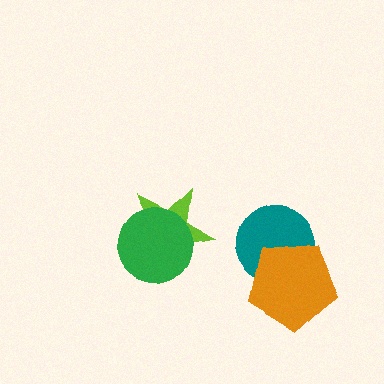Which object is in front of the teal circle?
The orange pentagon is in front of the teal circle.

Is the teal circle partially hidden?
Yes, it is partially covered by another shape.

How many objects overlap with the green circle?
1 object overlaps with the green circle.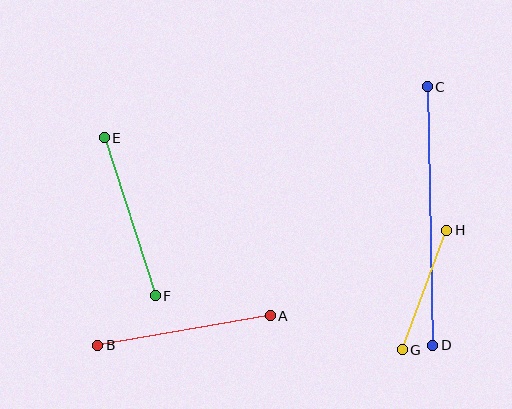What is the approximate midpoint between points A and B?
The midpoint is at approximately (184, 331) pixels.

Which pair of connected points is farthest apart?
Points C and D are farthest apart.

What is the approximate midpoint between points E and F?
The midpoint is at approximately (130, 217) pixels.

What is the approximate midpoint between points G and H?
The midpoint is at approximately (425, 290) pixels.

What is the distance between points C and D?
The distance is approximately 259 pixels.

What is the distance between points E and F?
The distance is approximately 166 pixels.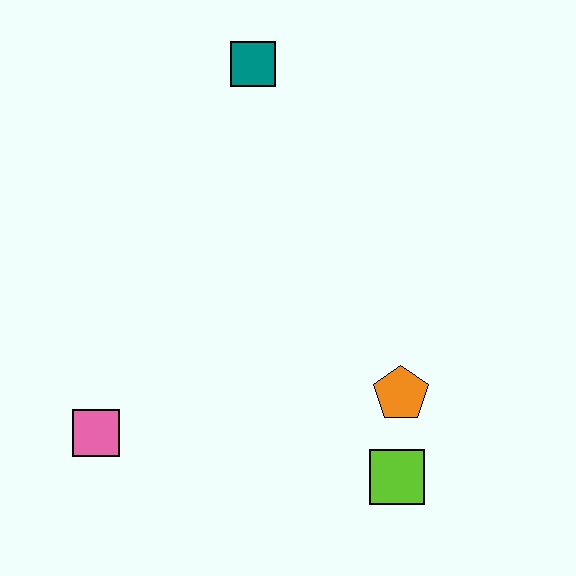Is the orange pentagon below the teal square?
Yes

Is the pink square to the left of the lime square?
Yes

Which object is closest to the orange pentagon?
The lime square is closest to the orange pentagon.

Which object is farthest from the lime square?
The teal square is farthest from the lime square.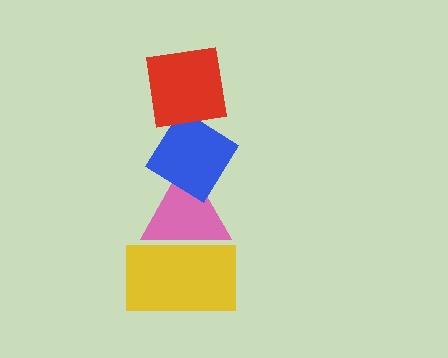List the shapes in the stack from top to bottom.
From top to bottom: the red square, the blue diamond, the pink triangle, the yellow rectangle.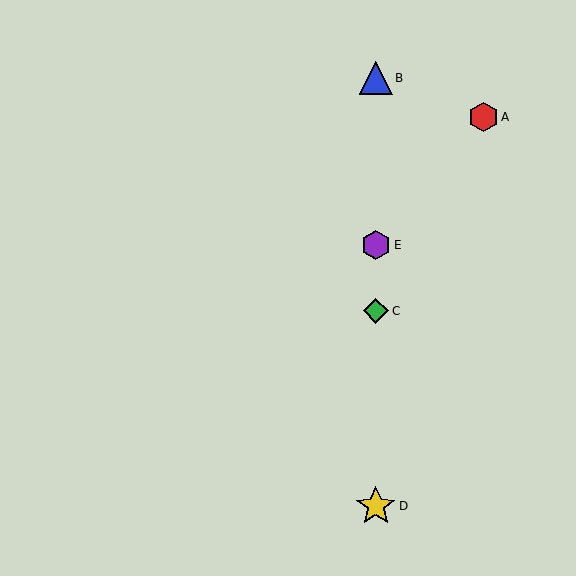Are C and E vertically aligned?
Yes, both are at x≈376.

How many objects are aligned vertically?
4 objects (B, C, D, E) are aligned vertically.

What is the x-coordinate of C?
Object C is at x≈376.